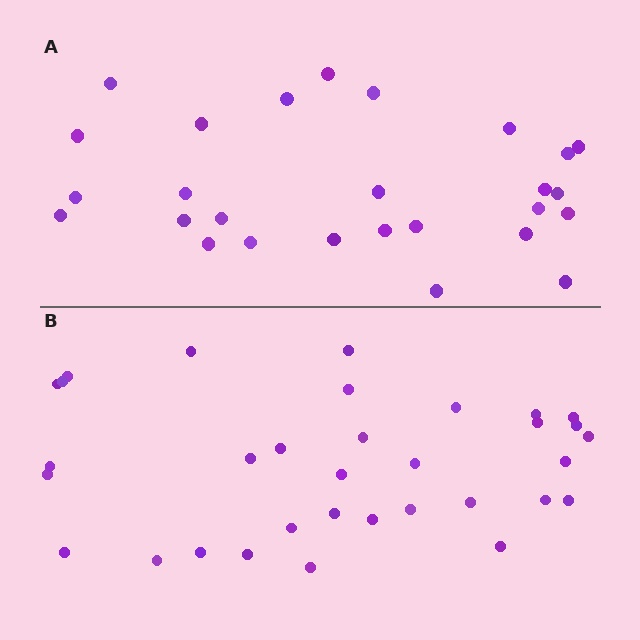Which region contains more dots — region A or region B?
Region B (the bottom region) has more dots.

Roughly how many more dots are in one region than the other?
Region B has about 6 more dots than region A.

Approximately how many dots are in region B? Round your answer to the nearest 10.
About 30 dots. (The exact count is 33, which rounds to 30.)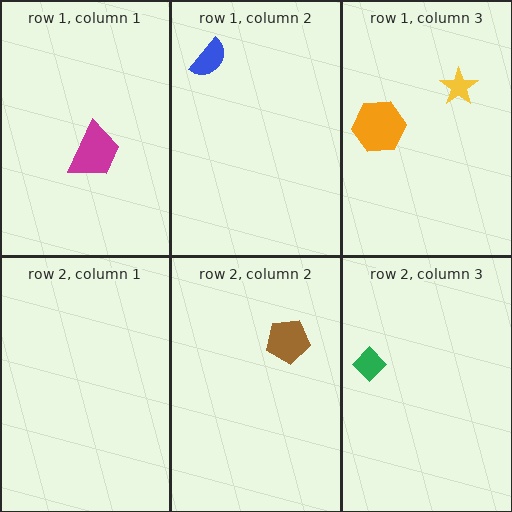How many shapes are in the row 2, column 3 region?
1.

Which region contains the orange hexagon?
The row 1, column 3 region.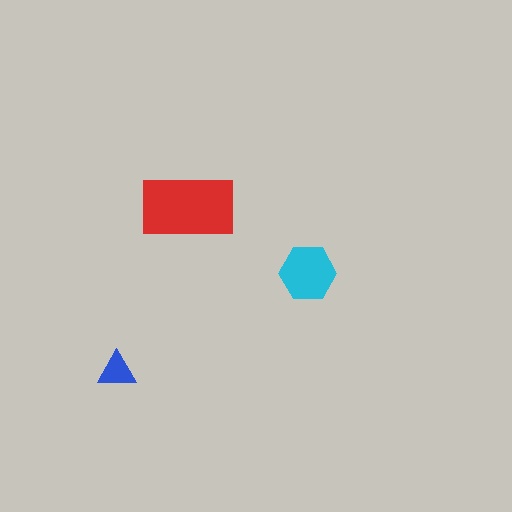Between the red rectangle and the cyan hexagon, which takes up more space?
The red rectangle.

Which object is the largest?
The red rectangle.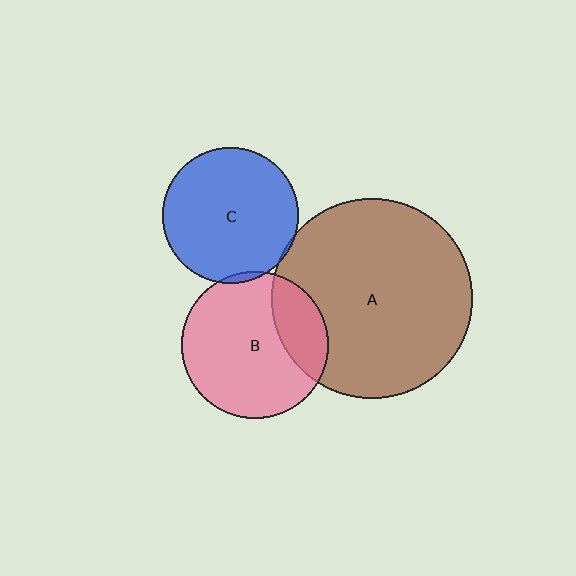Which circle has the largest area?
Circle A (brown).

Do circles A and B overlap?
Yes.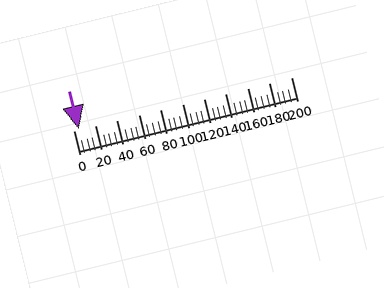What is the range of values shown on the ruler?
The ruler shows values from 0 to 200.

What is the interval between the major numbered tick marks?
The major tick marks are spaced 20 units apart.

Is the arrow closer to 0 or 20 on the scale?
The arrow is closer to 0.